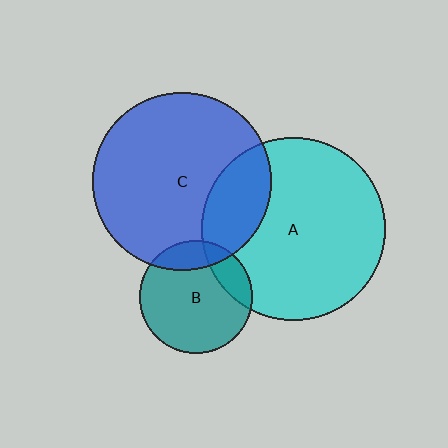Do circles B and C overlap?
Yes.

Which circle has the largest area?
Circle A (cyan).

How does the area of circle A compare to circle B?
Approximately 2.7 times.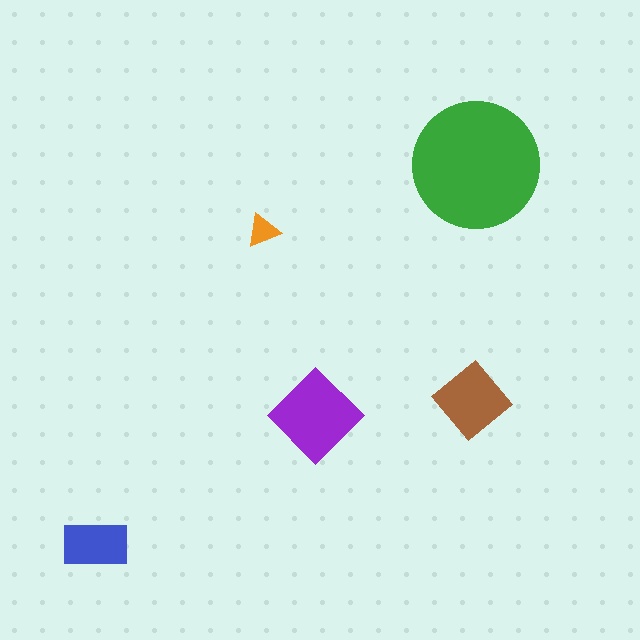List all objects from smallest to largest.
The orange triangle, the blue rectangle, the brown diamond, the purple diamond, the green circle.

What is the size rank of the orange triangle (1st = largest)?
5th.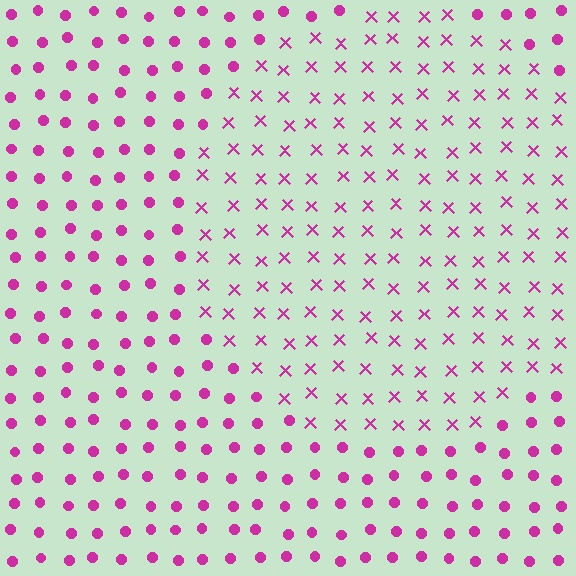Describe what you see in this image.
The image is filled with small magenta elements arranged in a uniform grid. A circle-shaped region contains X marks, while the surrounding area contains circles. The boundary is defined purely by the change in element shape.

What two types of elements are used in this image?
The image uses X marks inside the circle region and circles outside it.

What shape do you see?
I see a circle.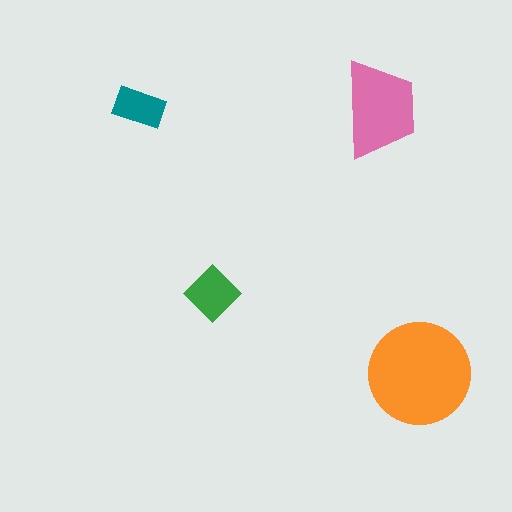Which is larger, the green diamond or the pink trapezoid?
The pink trapezoid.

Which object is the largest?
The orange circle.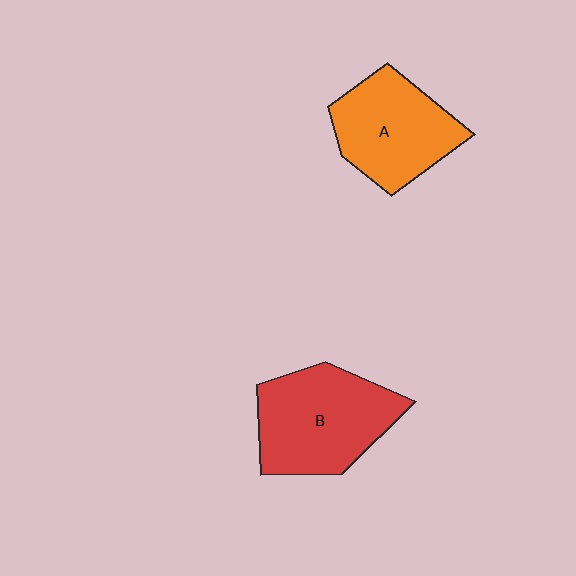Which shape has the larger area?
Shape B (red).